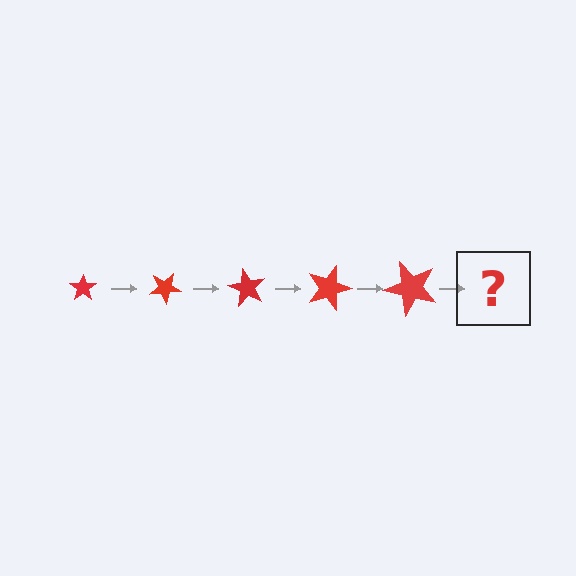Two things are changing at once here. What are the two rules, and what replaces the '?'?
The two rules are that the star grows larger each step and it rotates 30 degrees each step. The '?' should be a star, larger than the previous one and rotated 150 degrees from the start.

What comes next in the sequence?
The next element should be a star, larger than the previous one and rotated 150 degrees from the start.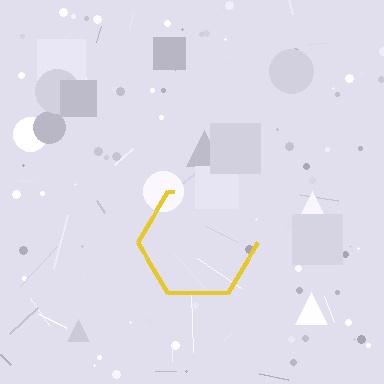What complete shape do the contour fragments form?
The contour fragments form a hexagon.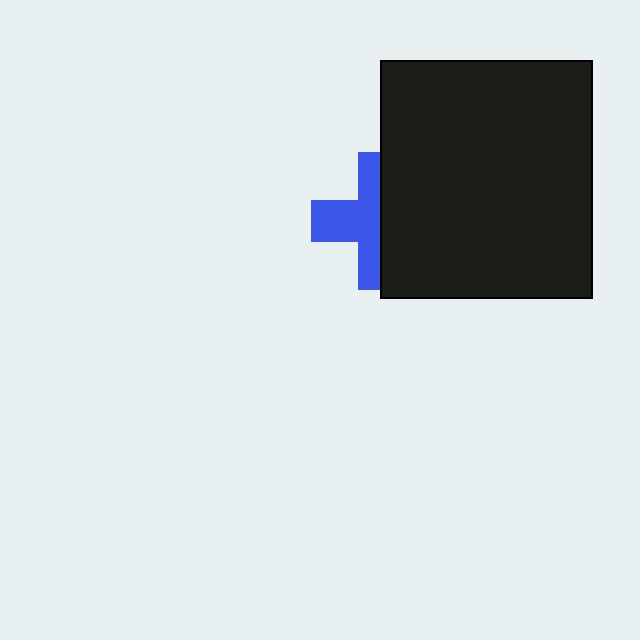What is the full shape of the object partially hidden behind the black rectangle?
The partially hidden object is a blue cross.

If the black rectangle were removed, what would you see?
You would see the complete blue cross.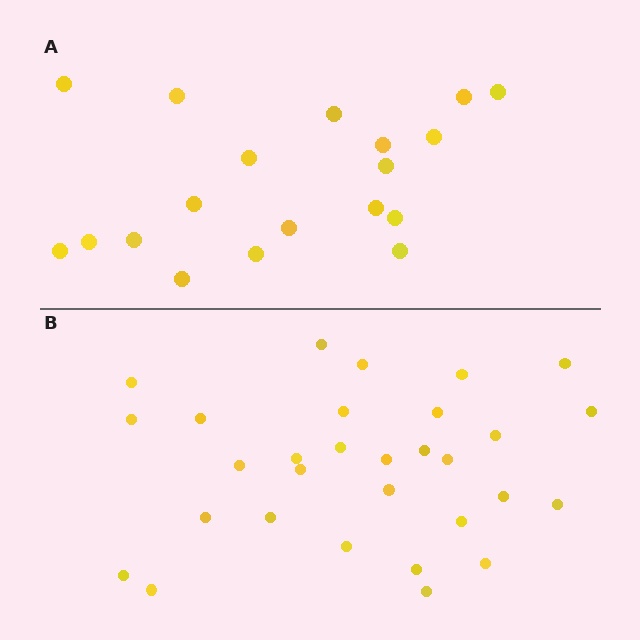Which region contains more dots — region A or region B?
Region B (the bottom region) has more dots.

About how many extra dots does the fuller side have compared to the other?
Region B has roughly 12 or so more dots than region A.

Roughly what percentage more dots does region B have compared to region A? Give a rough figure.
About 60% more.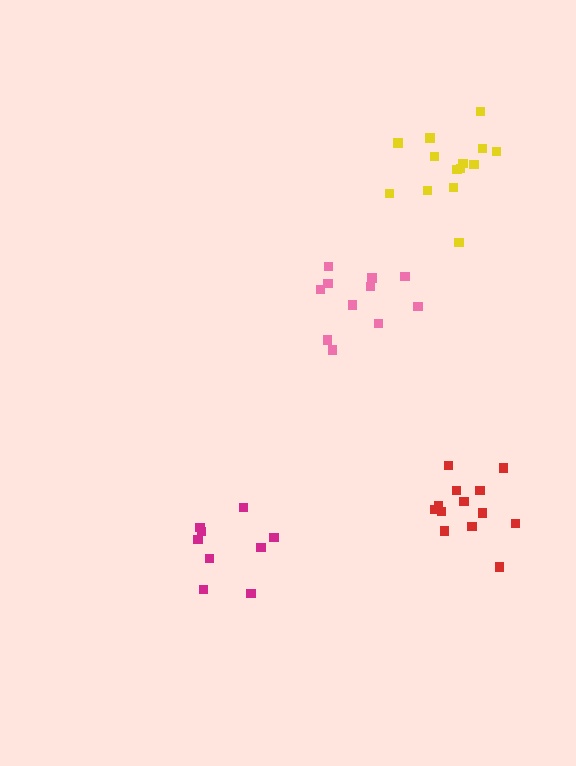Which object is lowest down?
The magenta cluster is bottommost.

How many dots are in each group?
Group 1: 9 dots, Group 2: 11 dots, Group 3: 14 dots, Group 4: 13 dots (47 total).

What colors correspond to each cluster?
The clusters are colored: magenta, pink, yellow, red.